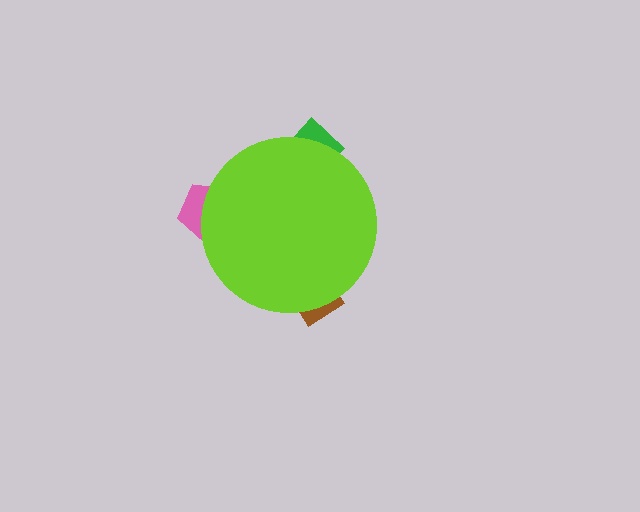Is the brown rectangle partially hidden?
Yes, the brown rectangle is partially hidden behind the lime circle.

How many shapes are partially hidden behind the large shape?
3 shapes are partially hidden.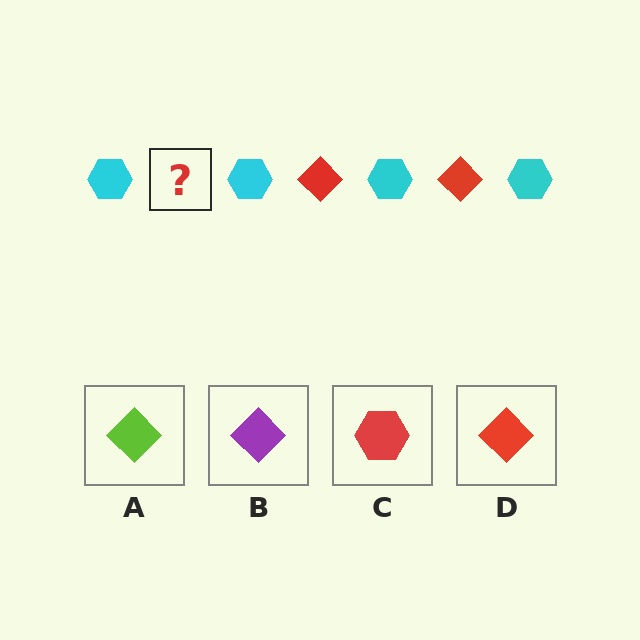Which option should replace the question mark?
Option D.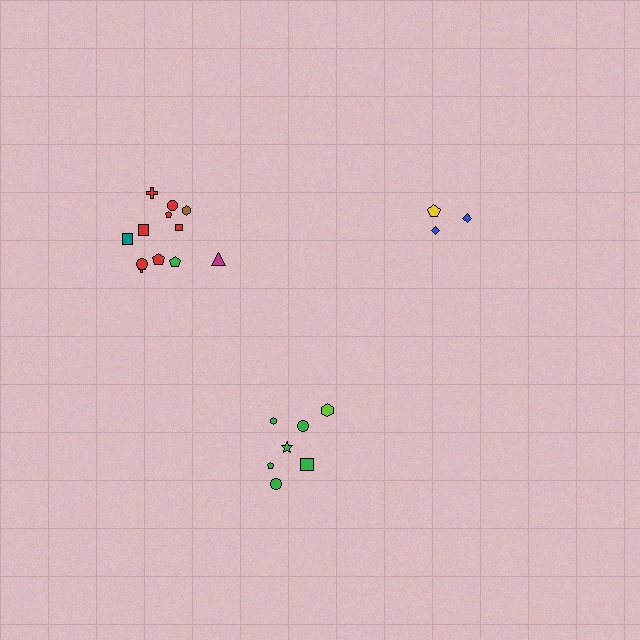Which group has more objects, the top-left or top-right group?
The top-left group.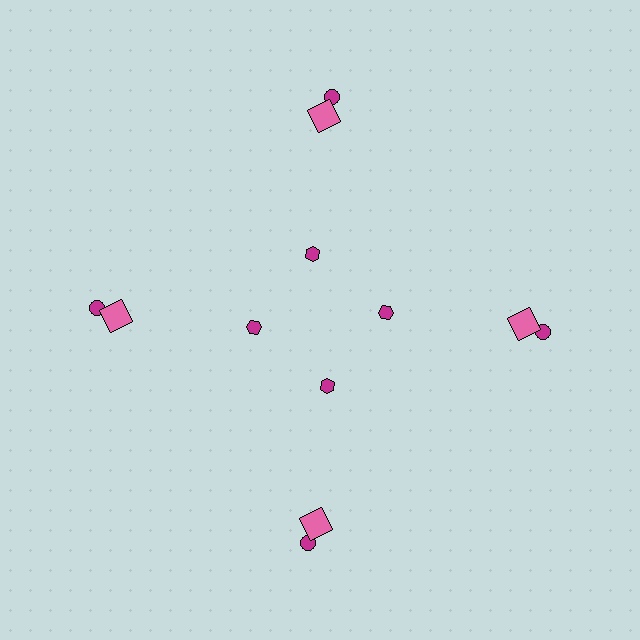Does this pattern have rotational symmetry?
Yes, this pattern has 4-fold rotational symmetry. It looks the same after rotating 90 degrees around the center.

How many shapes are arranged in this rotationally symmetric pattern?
There are 12 shapes, arranged in 4 groups of 3.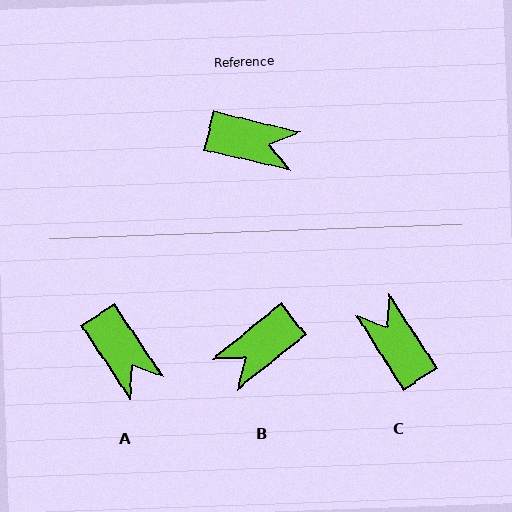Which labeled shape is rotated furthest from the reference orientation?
C, about 136 degrees away.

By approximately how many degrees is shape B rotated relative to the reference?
Approximately 128 degrees clockwise.